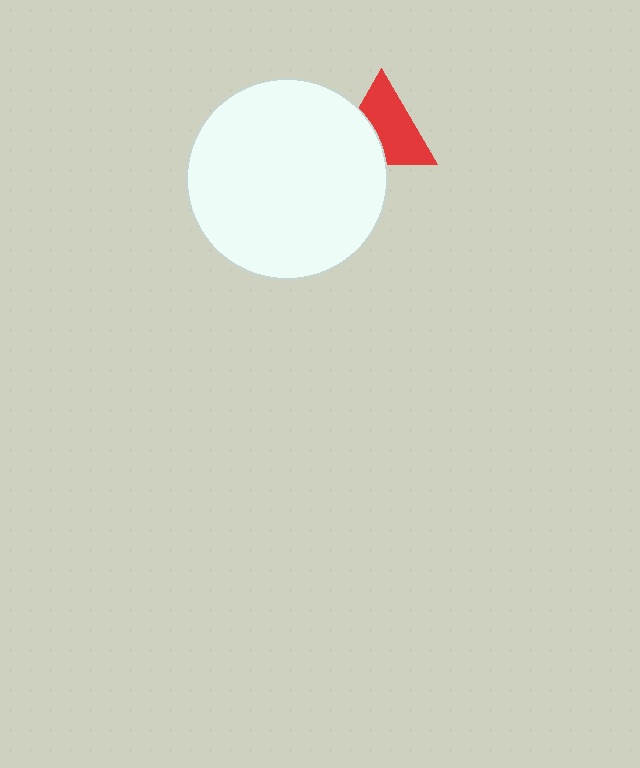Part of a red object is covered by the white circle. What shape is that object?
It is a triangle.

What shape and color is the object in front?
The object in front is a white circle.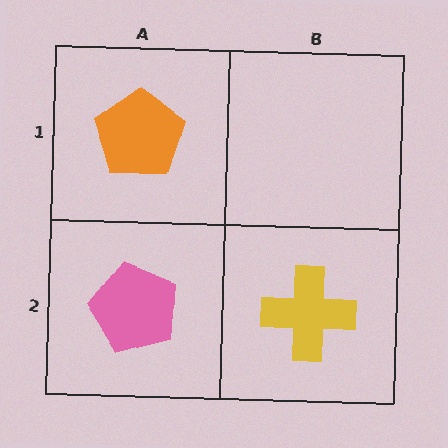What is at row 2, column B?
A yellow cross.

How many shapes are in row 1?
1 shape.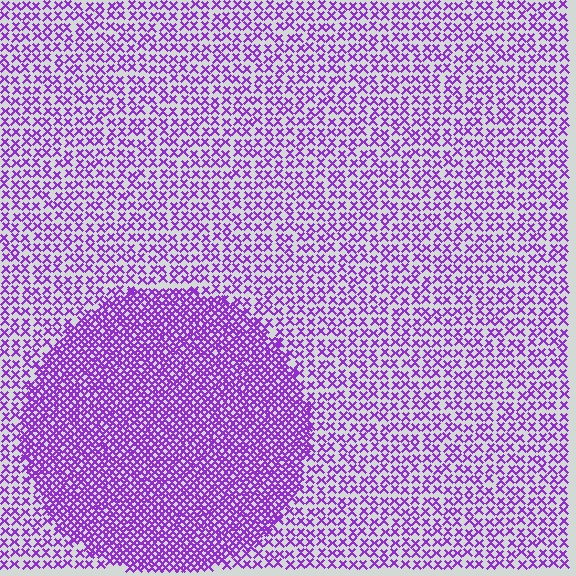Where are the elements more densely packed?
The elements are more densely packed inside the circle boundary.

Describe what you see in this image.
The image contains small purple elements arranged at two different densities. A circle-shaped region is visible where the elements are more densely packed than the surrounding area.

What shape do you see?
I see a circle.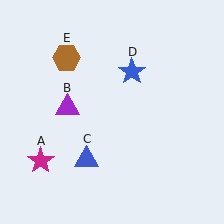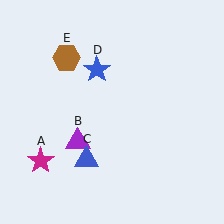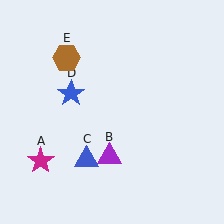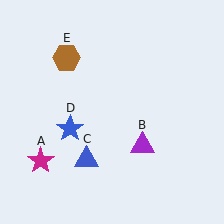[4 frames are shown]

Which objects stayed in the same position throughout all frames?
Magenta star (object A) and blue triangle (object C) and brown hexagon (object E) remained stationary.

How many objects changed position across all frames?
2 objects changed position: purple triangle (object B), blue star (object D).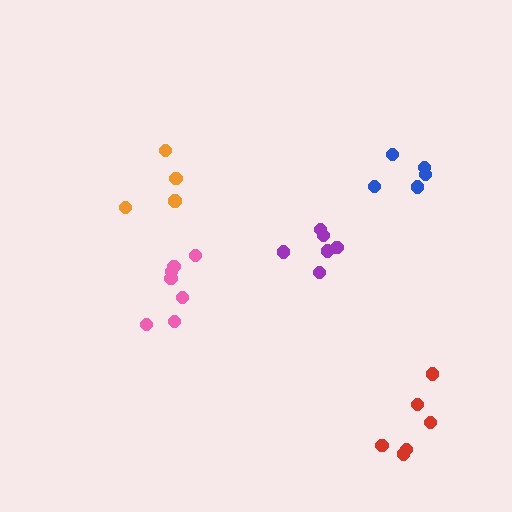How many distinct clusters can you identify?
There are 5 distinct clusters.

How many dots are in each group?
Group 1: 6 dots, Group 2: 6 dots, Group 3: 5 dots, Group 4: 7 dots, Group 5: 5 dots (29 total).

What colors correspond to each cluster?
The clusters are colored: purple, red, orange, pink, blue.